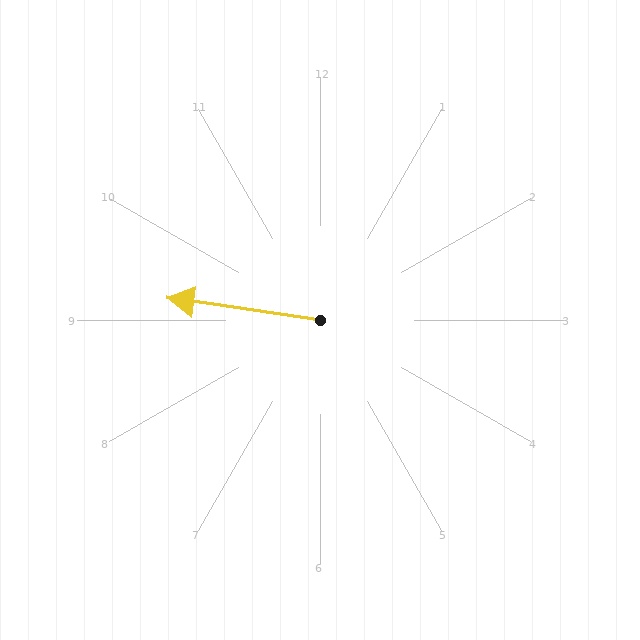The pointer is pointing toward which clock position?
Roughly 9 o'clock.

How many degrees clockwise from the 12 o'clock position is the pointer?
Approximately 278 degrees.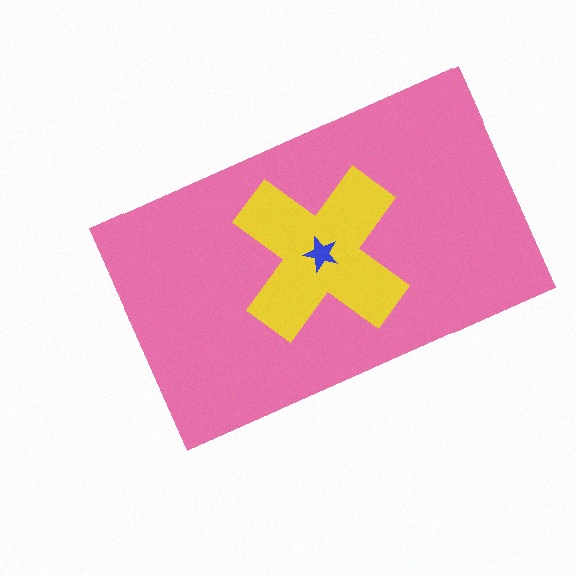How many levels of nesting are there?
3.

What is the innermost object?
The blue star.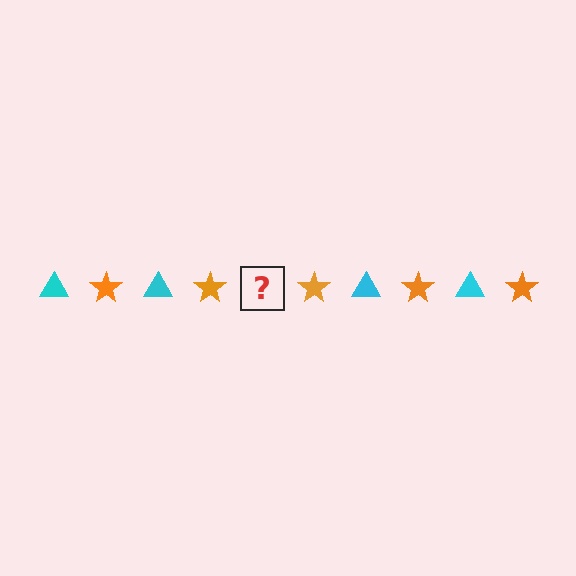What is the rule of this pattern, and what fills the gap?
The rule is that the pattern alternates between cyan triangle and orange star. The gap should be filled with a cyan triangle.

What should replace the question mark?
The question mark should be replaced with a cyan triangle.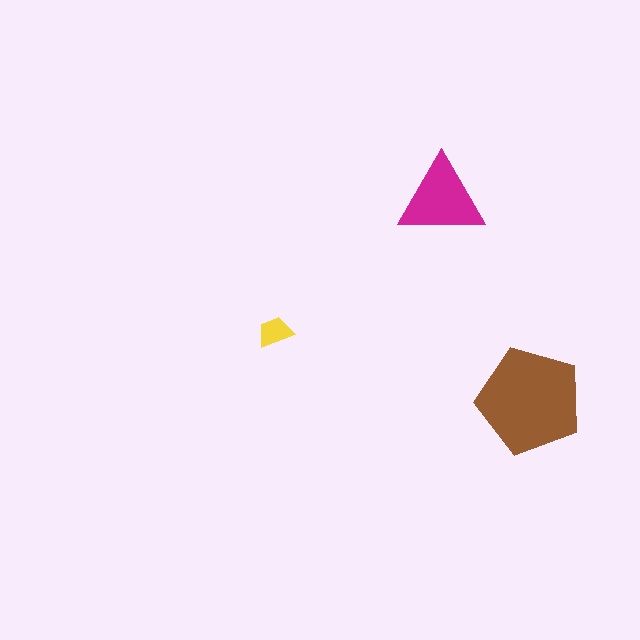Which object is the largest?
The brown pentagon.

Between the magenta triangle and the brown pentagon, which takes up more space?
The brown pentagon.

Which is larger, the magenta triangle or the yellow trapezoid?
The magenta triangle.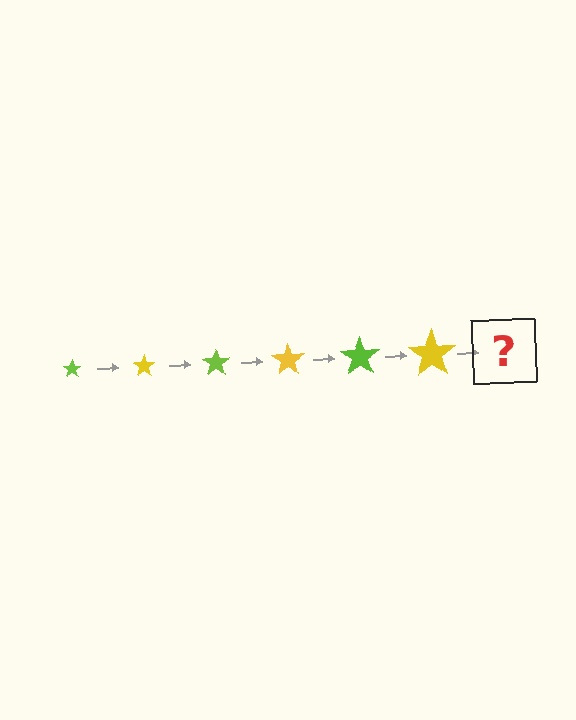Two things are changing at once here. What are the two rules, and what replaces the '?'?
The two rules are that the star grows larger each step and the color cycles through lime and yellow. The '?' should be a lime star, larger than the previous one.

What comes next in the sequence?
The next element should be a lime star, larger than the previous one.